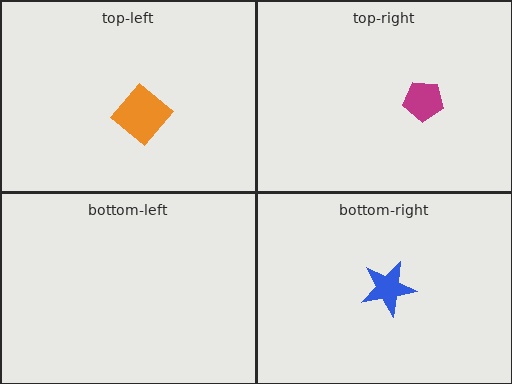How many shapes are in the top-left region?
1.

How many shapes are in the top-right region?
1.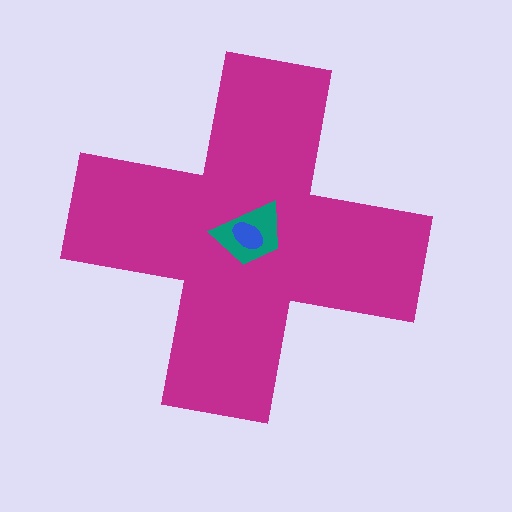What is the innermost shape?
The blue ellipse.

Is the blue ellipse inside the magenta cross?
Yes.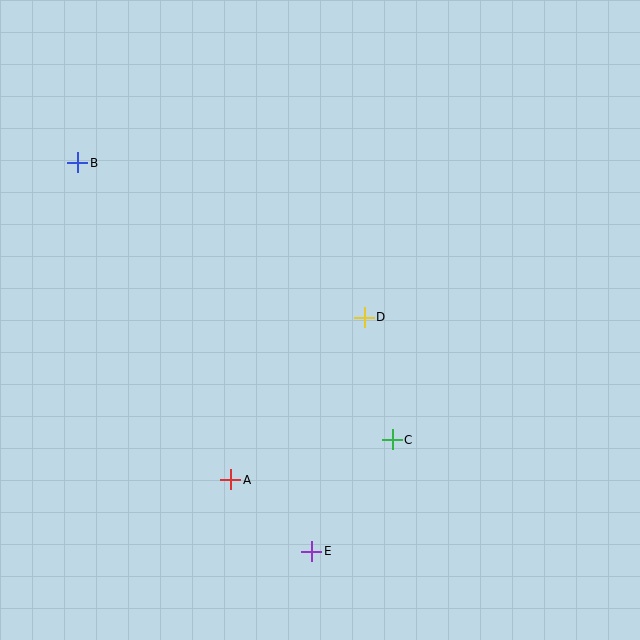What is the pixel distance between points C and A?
The distance between C and A is 166 pixels.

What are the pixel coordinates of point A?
Point A is at (231, 480).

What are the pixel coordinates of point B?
Point B is at (78, 163).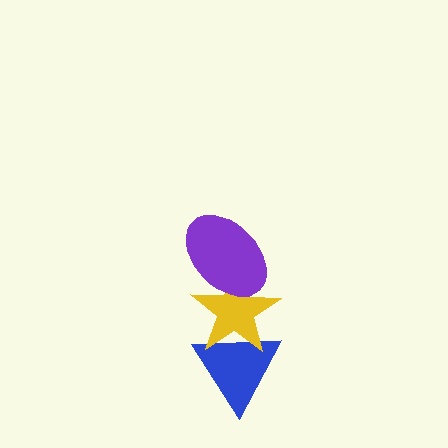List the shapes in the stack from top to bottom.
From top to bottom: the purple ellipse, the yellow star, the blue triangle.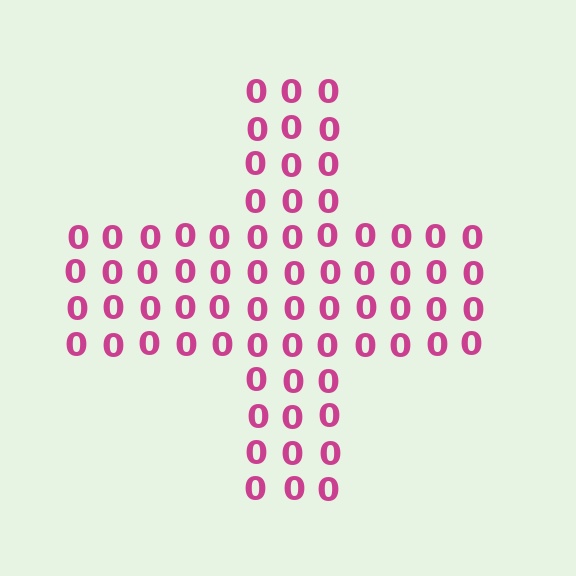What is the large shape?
The large shape is a cross.